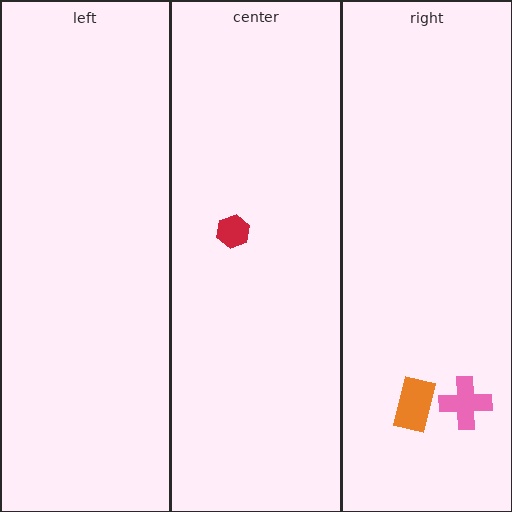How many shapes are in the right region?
2.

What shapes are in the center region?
The red hexagon.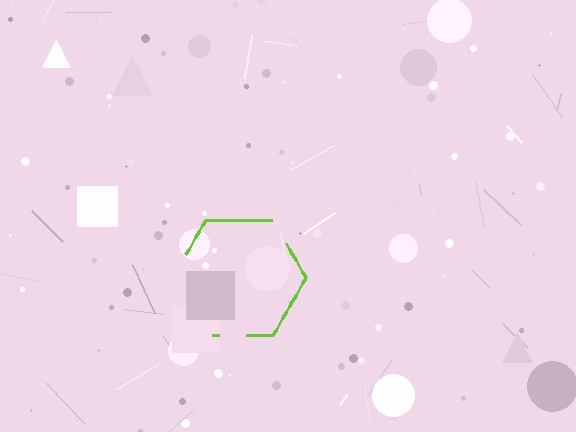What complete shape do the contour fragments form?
The contour fragments form a hexagon.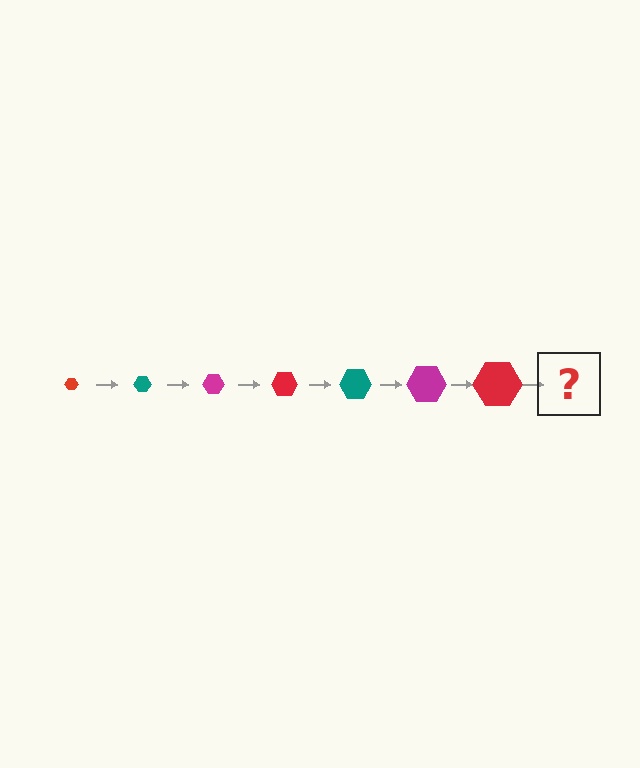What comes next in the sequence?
The next element should be a teal hexagon, larger than the previous one.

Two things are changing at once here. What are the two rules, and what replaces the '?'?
The two rules are that the hexagon grows larger each step and the color cycles through red, teal, and magenta. The '?' should be a teal hexagon, larger than the previous one.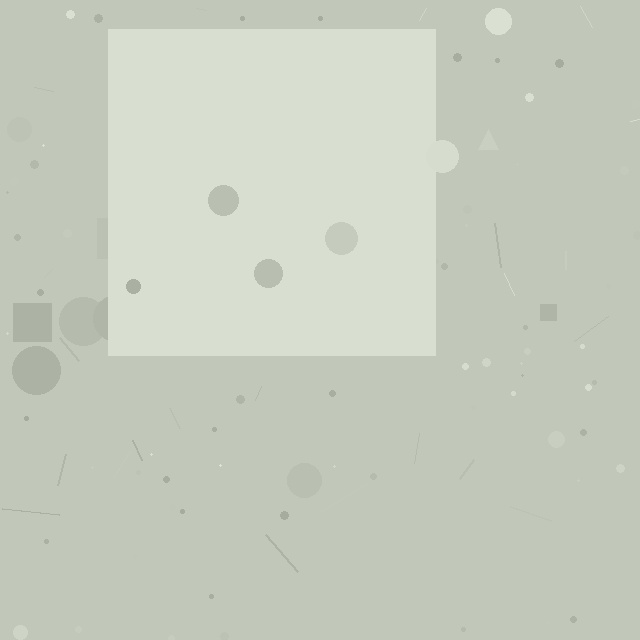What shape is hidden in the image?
A square is hidden in the image.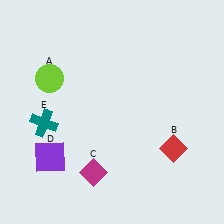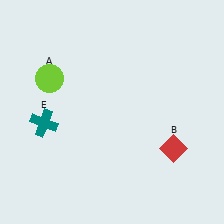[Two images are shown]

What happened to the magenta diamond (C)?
The magenta diamond (C) was removed in Image 2. It was in the bottom-left area of Image 1.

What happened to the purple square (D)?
The purple square (D) was removed in Image 2. It was in the bottom-left area of Image 1.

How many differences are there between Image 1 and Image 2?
There are 2 differences between the two images.